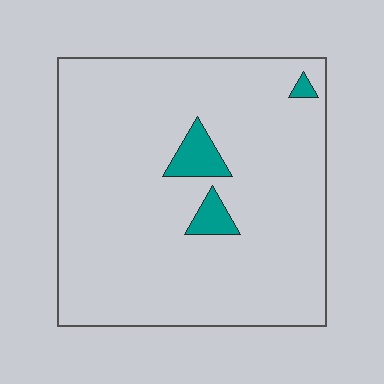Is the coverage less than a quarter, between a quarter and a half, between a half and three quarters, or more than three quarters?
Less than a quarter.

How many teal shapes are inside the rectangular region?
3.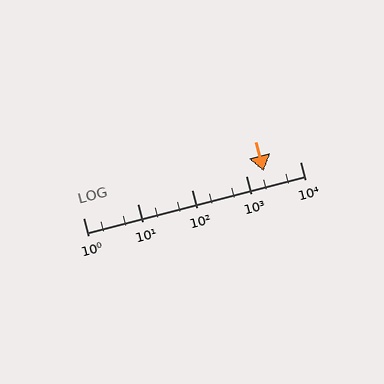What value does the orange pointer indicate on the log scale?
The pointer indicates approximately 2100.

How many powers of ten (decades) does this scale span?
The scale spans 4 decades, from 1 to 10000.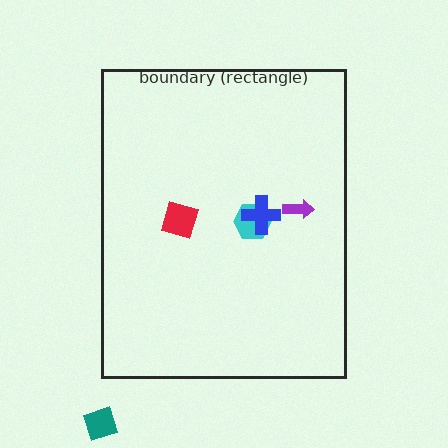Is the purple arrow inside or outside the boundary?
Inside.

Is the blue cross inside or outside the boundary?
Inside.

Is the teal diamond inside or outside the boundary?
Outside.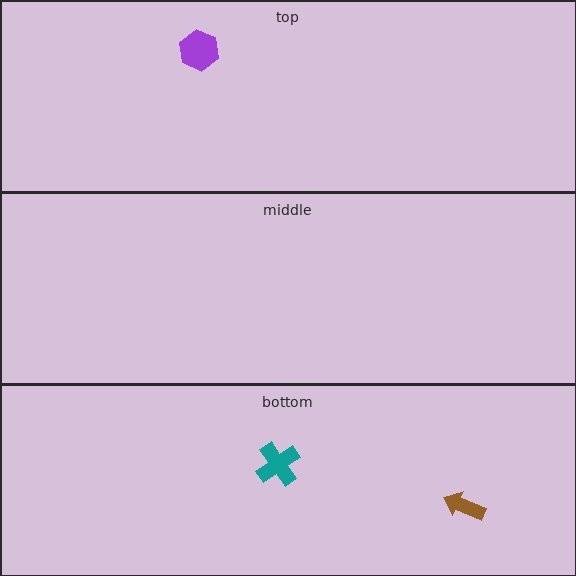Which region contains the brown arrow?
The bottom region.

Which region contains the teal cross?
The bottom region.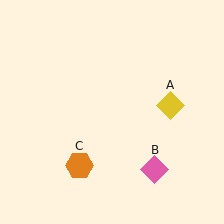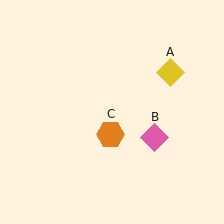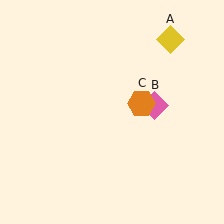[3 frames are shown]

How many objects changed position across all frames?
3 objects changed position: yellow diamond (object A), pink diamond (object B), orange hexagon (object C).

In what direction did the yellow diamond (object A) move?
The yellow diamond (object A) moved up.